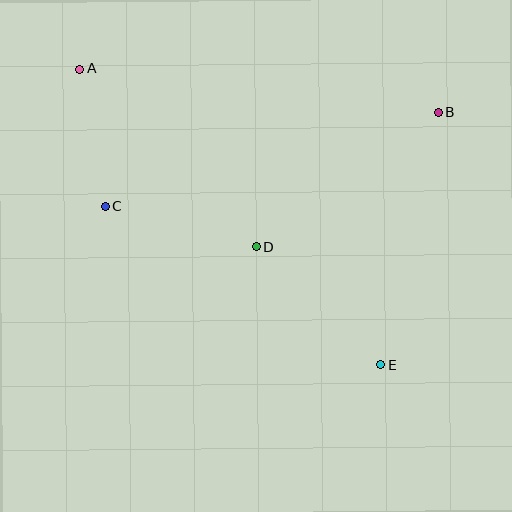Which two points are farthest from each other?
Points A and E are farthest from each other.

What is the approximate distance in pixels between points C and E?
The distance between C and E is approximately 318 pixels.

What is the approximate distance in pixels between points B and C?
The distance between B and C is approximately 346 pixels.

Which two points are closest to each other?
Points A and C are closest to each other.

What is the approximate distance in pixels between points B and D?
The distance between B and D is approximately 226 pixels.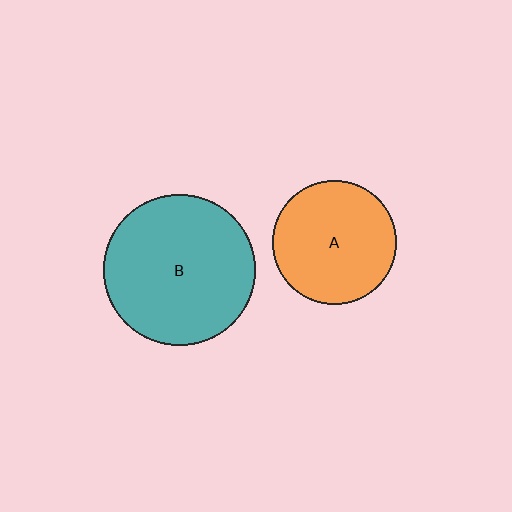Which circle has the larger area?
Circle B (teal).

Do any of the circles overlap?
No, none of the circles overlap.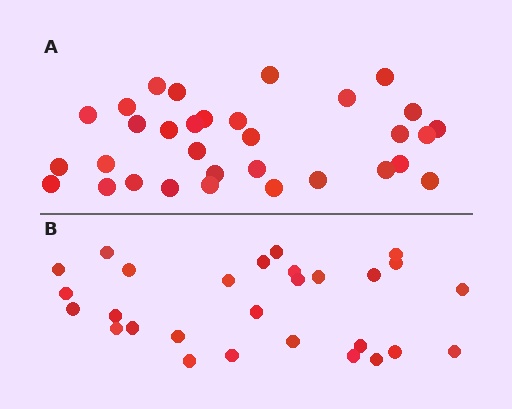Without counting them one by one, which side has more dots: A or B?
Region A (the top region) has more dots.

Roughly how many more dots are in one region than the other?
Region A has about 4 more dots than region B.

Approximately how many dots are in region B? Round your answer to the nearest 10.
About 30 dots. (The exact count is 28, which rounds to 30.)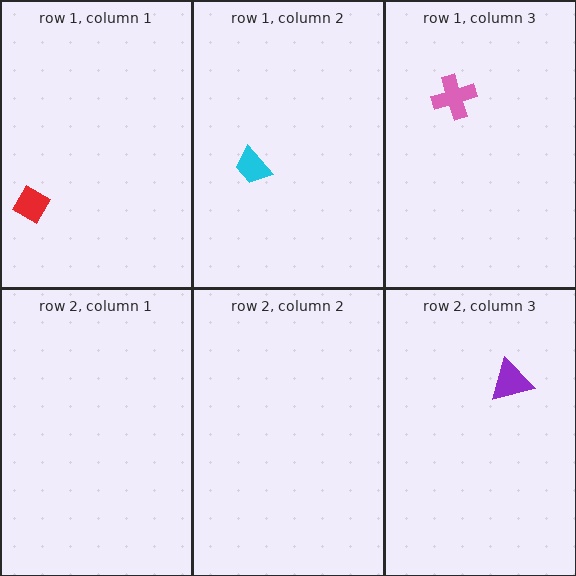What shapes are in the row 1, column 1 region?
The red diamond.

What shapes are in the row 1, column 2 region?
The cyan trapezoid.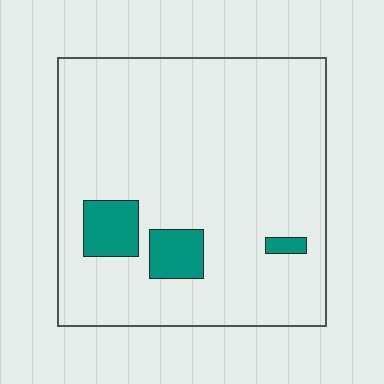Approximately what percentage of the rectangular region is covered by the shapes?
Approximately 10%.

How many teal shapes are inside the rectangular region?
3.